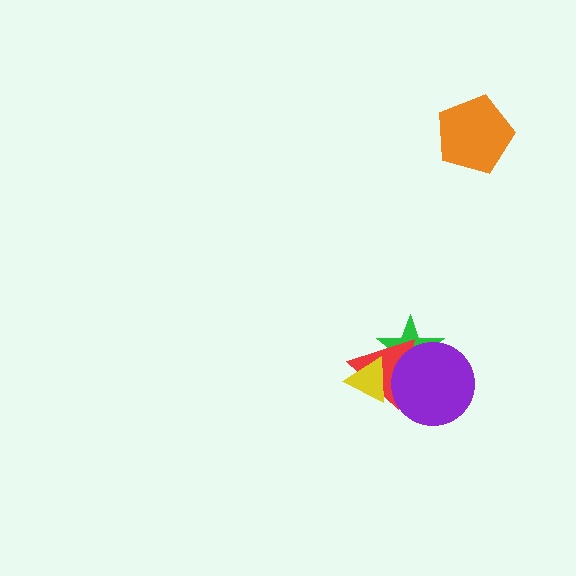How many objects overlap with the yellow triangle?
2 objects overlap with the yellow triangle.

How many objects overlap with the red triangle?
3 objects overlap with the red triangle.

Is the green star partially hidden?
Yes, it is partially covered by another shape.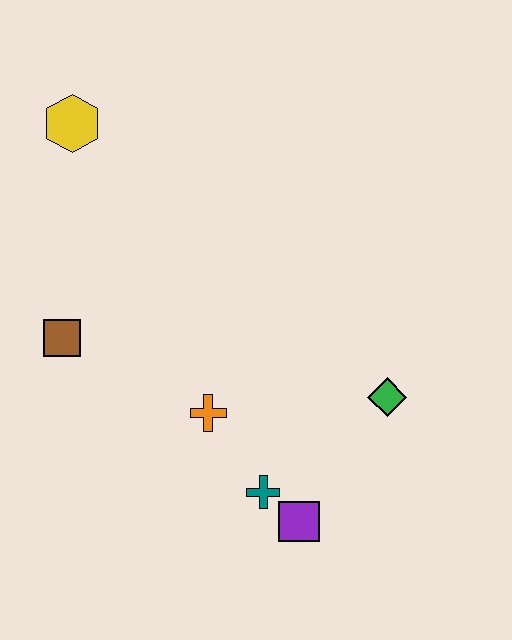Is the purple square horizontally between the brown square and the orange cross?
No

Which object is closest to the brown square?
The orange cross is closest to the brown square.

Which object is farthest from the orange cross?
The yellow hexagon is farthest from the orange cross.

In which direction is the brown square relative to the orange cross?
The brown square is to the left of the orange cross.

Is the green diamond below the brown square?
Yes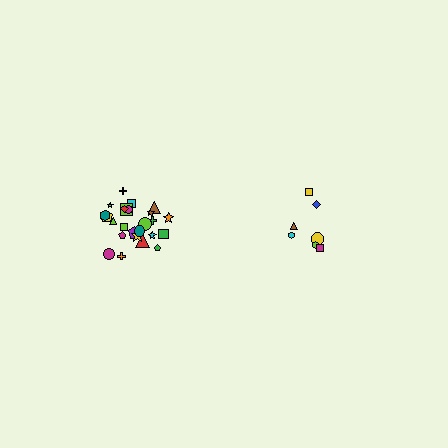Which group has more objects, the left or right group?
The left group.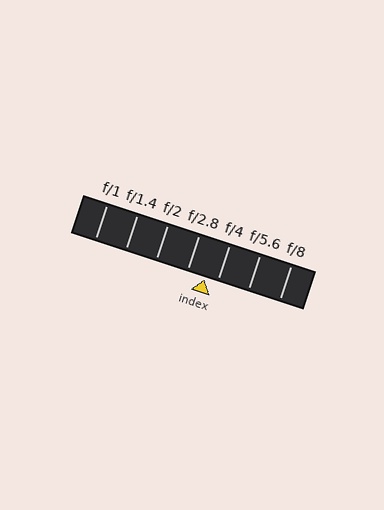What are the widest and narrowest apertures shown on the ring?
The widest aperture shown is f/1 and the narrowest is f/8.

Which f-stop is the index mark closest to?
The index mark is closest to f/4.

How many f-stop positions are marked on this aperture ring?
There are 7 f-stop positions marked.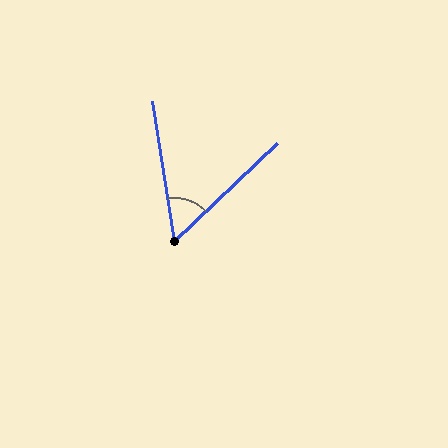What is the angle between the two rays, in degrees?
Approximately 55 degrees.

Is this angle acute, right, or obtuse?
It is acute.